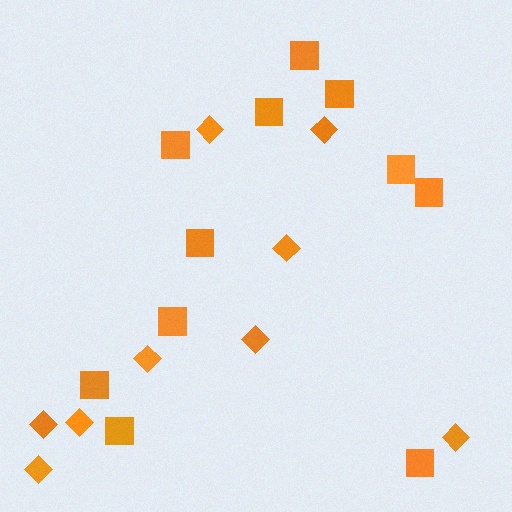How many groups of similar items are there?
There are 2 groups: one group of diamonds (9) and one group of squares (11).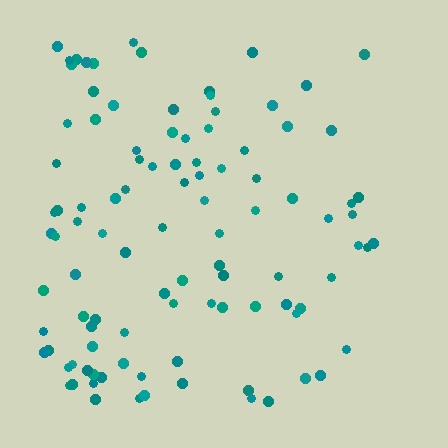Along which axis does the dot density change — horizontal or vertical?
Horizontal.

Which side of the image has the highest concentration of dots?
The left.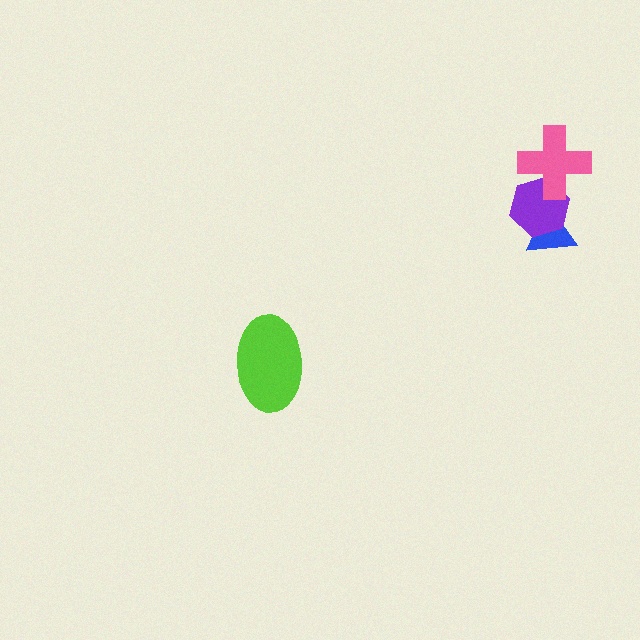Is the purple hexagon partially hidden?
Yes, it is partially covered by another shape.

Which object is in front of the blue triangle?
The purple hexagon is in front of the blue triangle.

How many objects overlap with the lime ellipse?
0 objects overlap with the lime ellipse.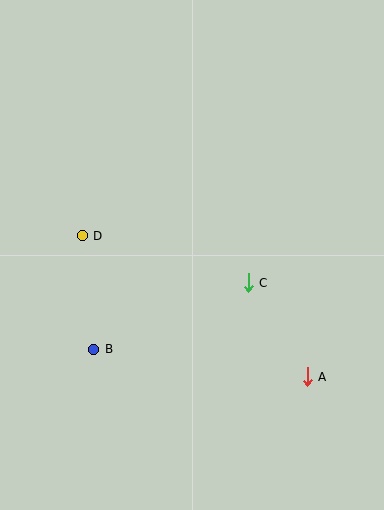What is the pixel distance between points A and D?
The distance between A and D is 265 pixels.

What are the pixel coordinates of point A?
Point A is at (307, 377).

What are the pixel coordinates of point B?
Point B is at (94, 349).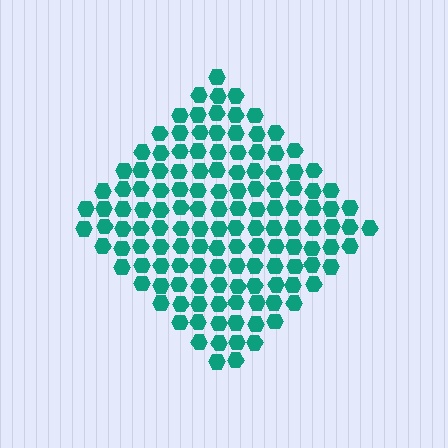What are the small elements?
The small elements are hexagons.